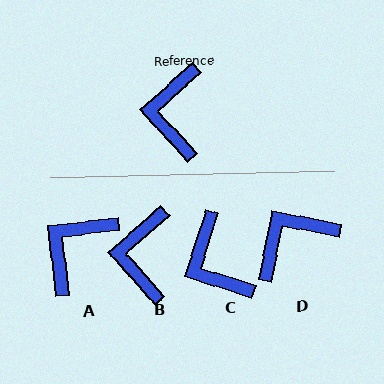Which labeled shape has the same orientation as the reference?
B.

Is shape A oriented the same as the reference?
No, it is off by about 34 degrees.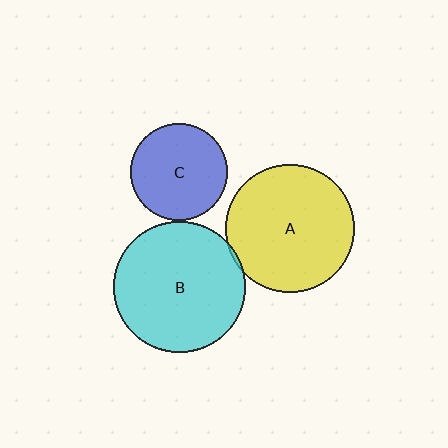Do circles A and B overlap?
Yes.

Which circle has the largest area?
Circle B (cyan).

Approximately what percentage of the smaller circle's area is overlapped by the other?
Approximately 5%.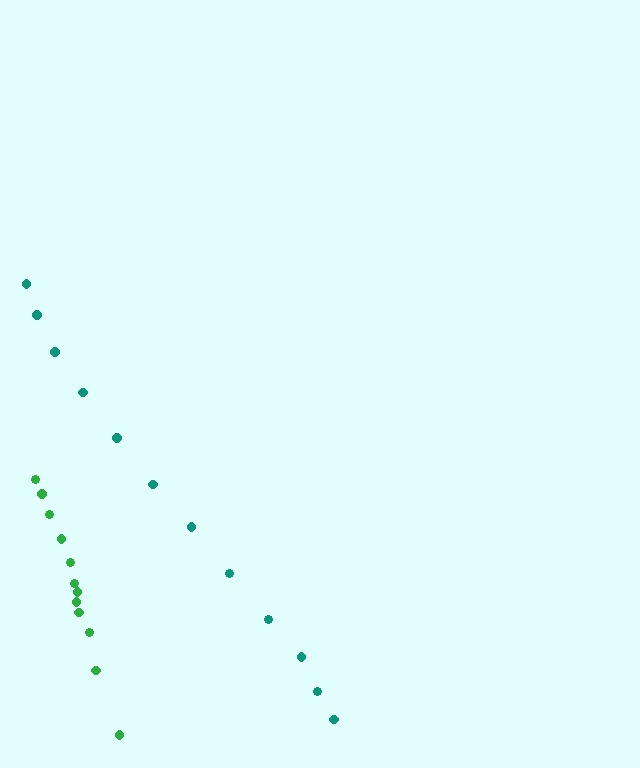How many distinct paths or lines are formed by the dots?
There are 2 distinct paths.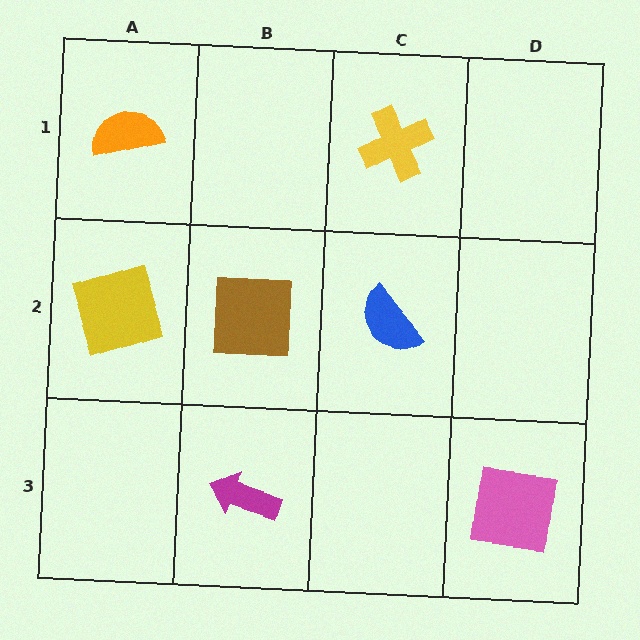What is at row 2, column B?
A brown square.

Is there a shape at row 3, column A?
No, that cell is empty.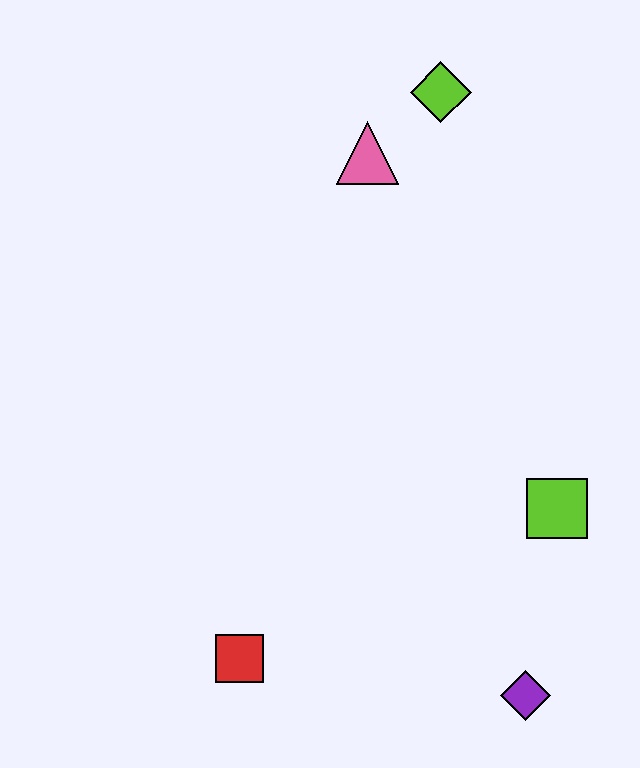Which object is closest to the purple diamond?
The lime square is closest to the purple diamond.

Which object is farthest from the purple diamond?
The lime diamond is farthest from the purple diamond.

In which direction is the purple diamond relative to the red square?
The purple diamond is to the right of the red square.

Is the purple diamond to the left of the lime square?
Yes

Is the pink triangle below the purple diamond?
No